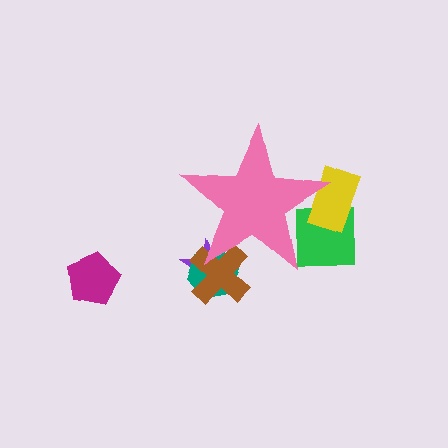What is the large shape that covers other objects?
A pink star.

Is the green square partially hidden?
Yes, the green square is partially hidden behind the pink star.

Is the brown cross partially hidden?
Yes, the brown cross is partially hidden behind the pink star.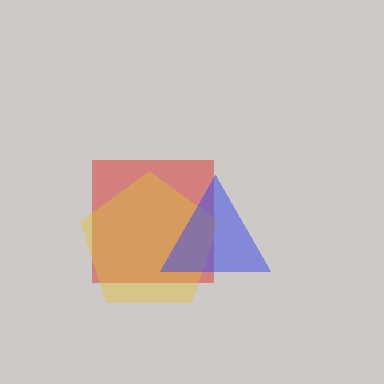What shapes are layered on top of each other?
The layered shapes are: a red square, a yellow pentagon, a blue triangle.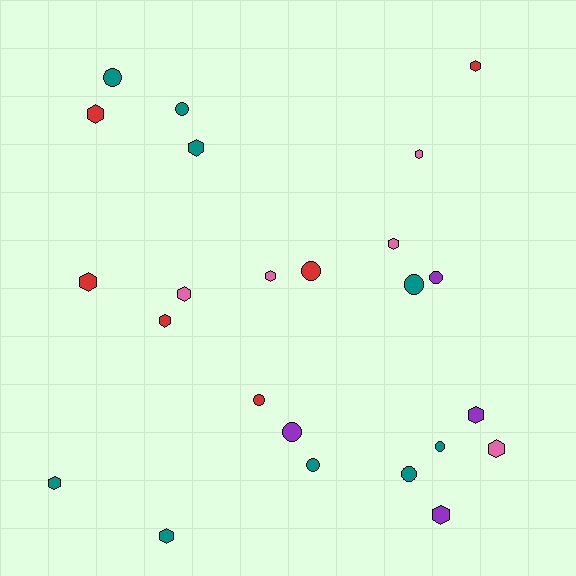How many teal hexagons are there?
There are 3 teal hexagons.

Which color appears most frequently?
Teal, with 9 objects.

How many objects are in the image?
There are 24 objects.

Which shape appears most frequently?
Hexagon, with 14 objects.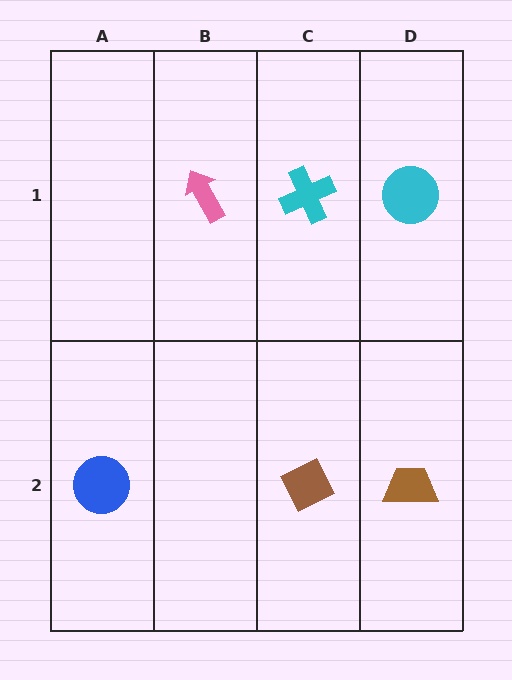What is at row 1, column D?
A cyan circle.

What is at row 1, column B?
A pink arrow.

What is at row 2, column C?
A brown diamond.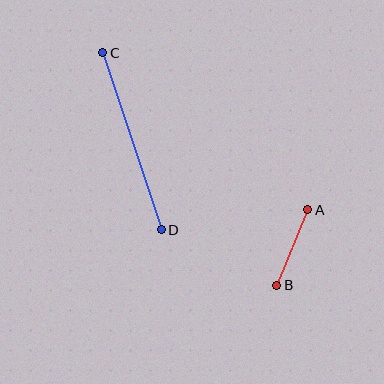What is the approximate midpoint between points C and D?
The midpoint is at approximately (132, 141) pixels.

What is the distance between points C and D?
The distance is approximately 186 pixels.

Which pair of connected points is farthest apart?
Points C and D are farthest apart.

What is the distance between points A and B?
The distance is approximately 81 pixels.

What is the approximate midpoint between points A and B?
The midpoint is at approximately (292, 247) pixels.